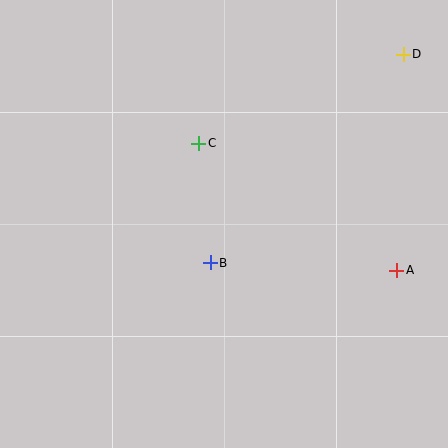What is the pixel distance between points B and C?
The distance between B and C is 120 pixels.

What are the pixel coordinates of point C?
Point C is at (199, 143).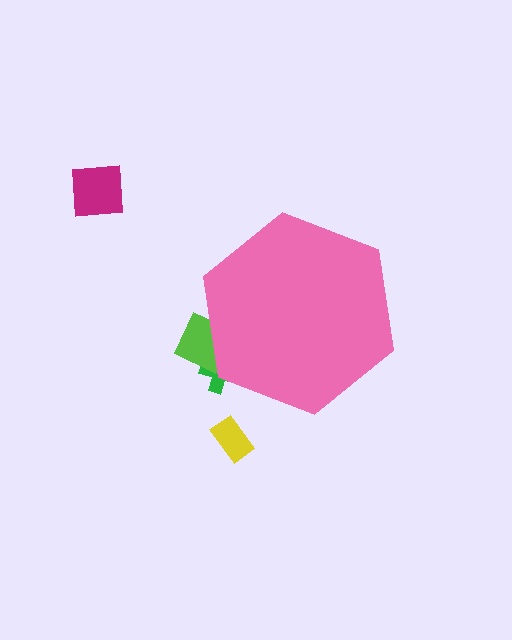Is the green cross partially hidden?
Yes, the green cross is partially hidden behind the pink hexagon.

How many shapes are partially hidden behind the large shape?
2 shapes are partially hidden.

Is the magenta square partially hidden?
No, the magenta square is fully visible.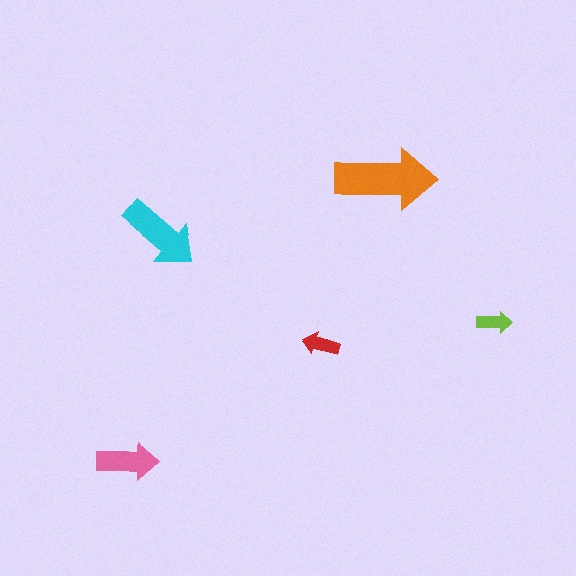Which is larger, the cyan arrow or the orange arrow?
The orange one.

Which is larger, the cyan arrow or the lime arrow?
The cyan one.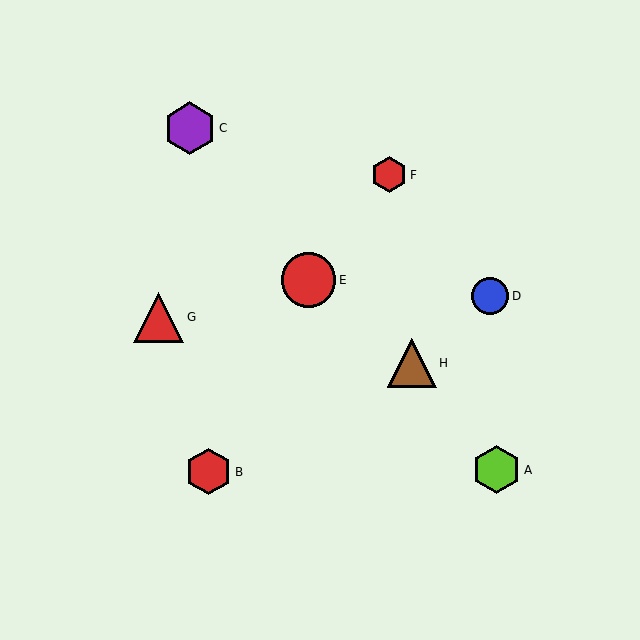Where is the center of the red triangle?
The center of the red triangle is at (159, 317).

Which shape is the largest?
The red circle (labeled E) is the largest.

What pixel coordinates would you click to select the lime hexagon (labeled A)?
Click at (497, 470) to select the lime hexagon A.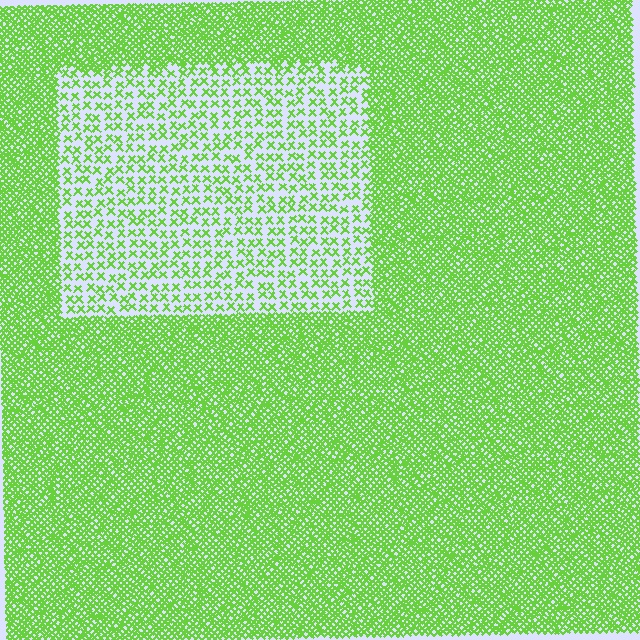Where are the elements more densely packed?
The elements are more densely packed outside the rectangle boundary.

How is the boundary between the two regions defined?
The boundary is defined by a change in element density (approximately 3.1x ratio). All elements are the same color, size, and shape.